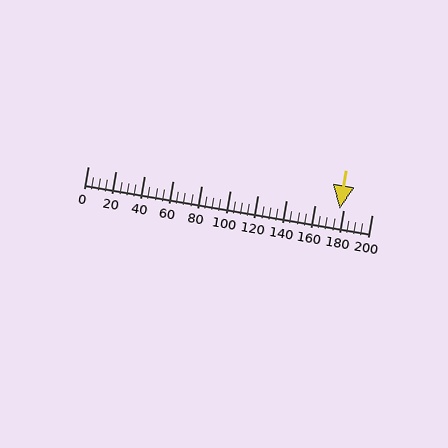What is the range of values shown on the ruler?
The ruler shows values from 0 to 200.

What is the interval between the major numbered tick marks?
The major tick marks are spaced 20 units apart.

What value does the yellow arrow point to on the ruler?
The yellow arrow points to approximately 177.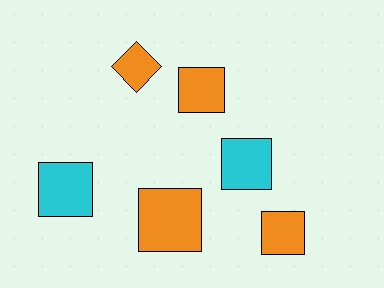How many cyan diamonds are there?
There are no cyan diamonds.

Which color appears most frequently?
Orange, with 4 objects.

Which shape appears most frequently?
Square, with 5 objects.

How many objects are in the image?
There are 6 objects.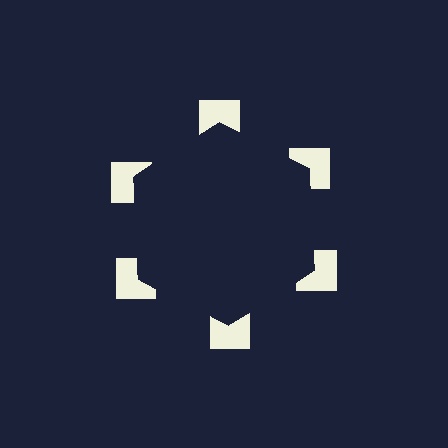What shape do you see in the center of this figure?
An illusory hexagon — its edges are inferred from the aligned wedge cuts in the notched squares, not physically drawn.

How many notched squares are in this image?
There are 6 — one at each vertex of the illusory hexagon.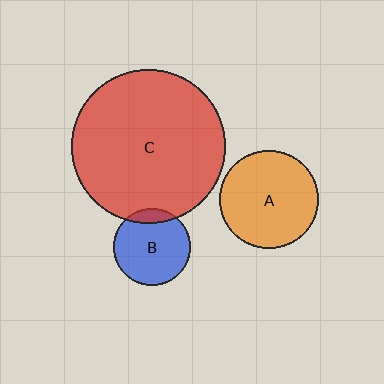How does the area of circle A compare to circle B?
Approximately 1.6 times.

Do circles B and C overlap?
Yes.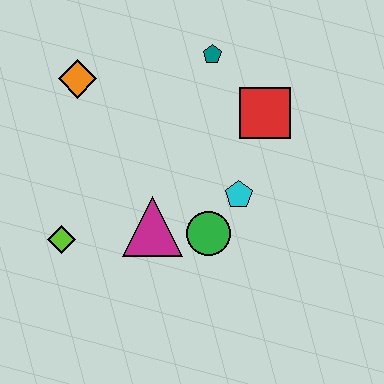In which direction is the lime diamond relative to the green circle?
The lime diamond is to the left of the green circle.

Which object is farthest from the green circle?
The orange diamond is farthest from the green circle.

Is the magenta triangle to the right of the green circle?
No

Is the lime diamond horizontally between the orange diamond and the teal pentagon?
No